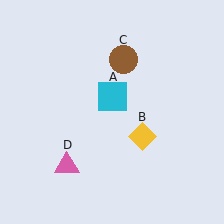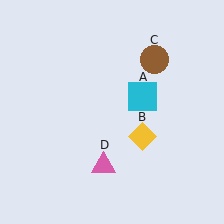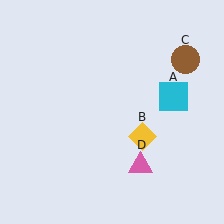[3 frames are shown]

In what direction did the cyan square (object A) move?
The cyan square (object A) moved right.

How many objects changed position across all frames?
3 objects changed position: cyan square (object A), brown circle (object C), pink triangle (object D).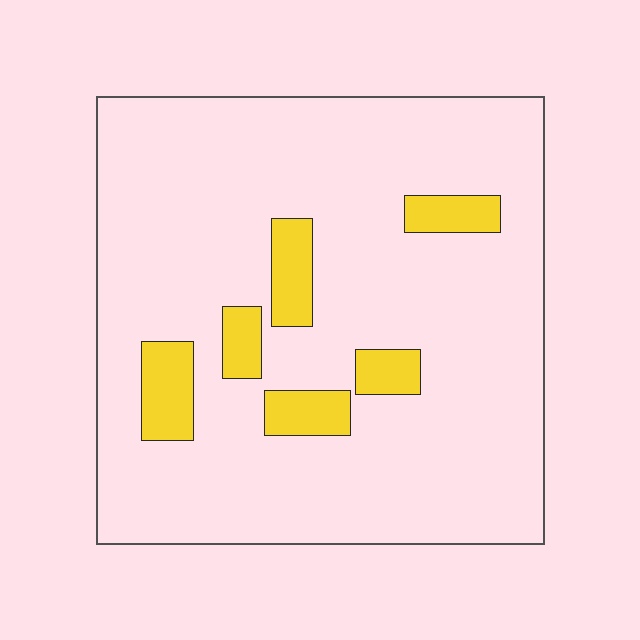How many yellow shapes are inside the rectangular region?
6.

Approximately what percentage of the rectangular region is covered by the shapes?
Approximately 10%.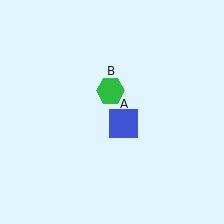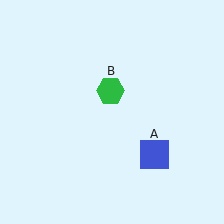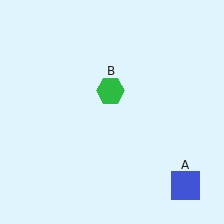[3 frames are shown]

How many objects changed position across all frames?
1 object changed position: blue square (object A).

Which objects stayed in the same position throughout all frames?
Green hexagon (object B) remained stationary.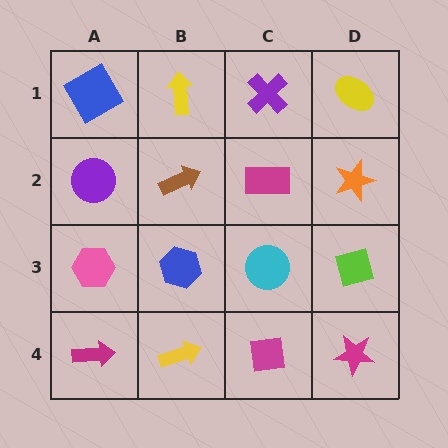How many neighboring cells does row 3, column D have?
3.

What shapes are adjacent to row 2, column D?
A yellow ellipse (row 1, column D), a lime diamond (row 3, column D), a magenta rectangle (row 2, column C).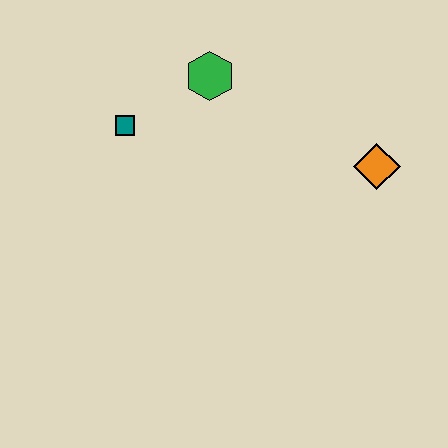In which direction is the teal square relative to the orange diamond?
The teal square is to the left of the orange diamond.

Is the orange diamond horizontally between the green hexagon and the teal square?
No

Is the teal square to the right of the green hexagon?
No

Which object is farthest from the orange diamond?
The teal square is farthest from the orange diamond.